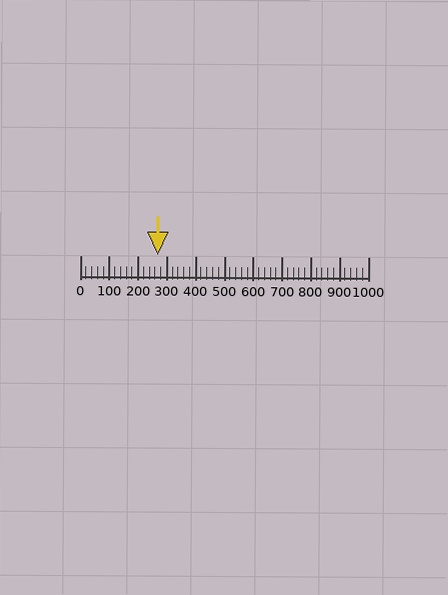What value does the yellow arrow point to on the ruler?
The yellow arrow points to approximately 270.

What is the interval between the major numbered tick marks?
The major tick marks are spaced 100 units apart.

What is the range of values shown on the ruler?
The ruler shows values from 0 to 1000.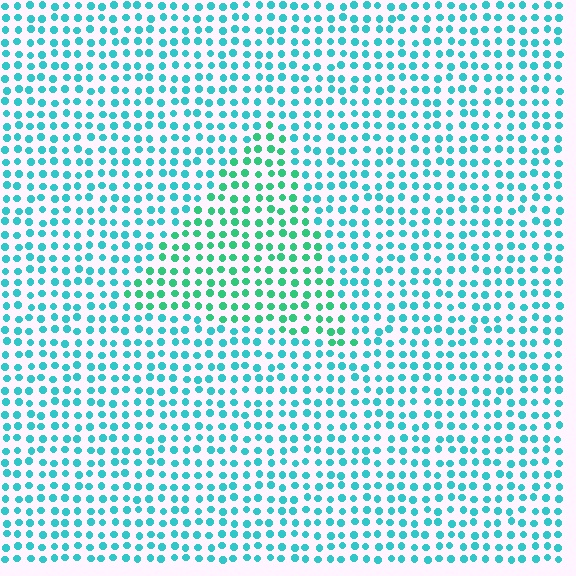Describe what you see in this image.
The image is filled with small cyan elements in a uniform arrangement. A triangle-shaped region is visible where the elements are tinted to a slightly different hue, forming a subtle color boundary.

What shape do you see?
I see a triangle.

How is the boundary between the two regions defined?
The boundary is defined purely by a slight shift in hue (about 31 degrees). Spacing, size, and orientation are identical on both sides.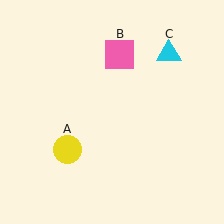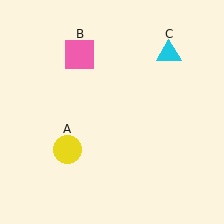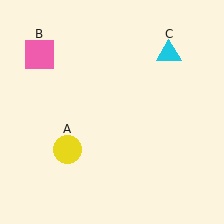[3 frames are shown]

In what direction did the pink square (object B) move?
The pink square (object B) moved left.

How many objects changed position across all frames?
1 object changed position: pink square (object B).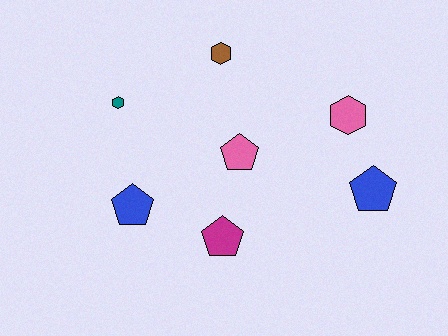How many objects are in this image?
There are 7 objects.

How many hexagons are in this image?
There are 3 hexagons.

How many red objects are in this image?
There are no red objects.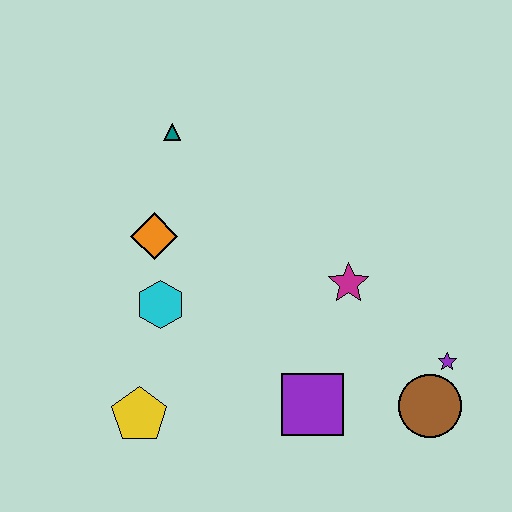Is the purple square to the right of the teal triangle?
Yes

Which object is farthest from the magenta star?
The yellow pentagon is farthest from the magenta star.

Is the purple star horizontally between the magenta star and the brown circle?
No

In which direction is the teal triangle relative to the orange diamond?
The teal triangle is above the orange diamond.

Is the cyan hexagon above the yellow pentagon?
Yes